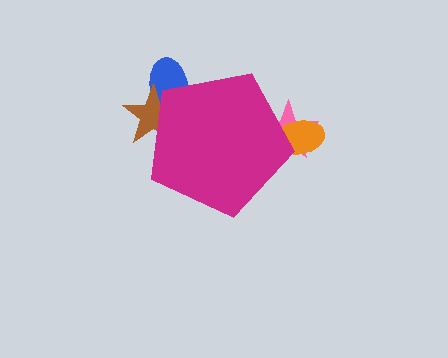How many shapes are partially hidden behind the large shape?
4 shapes are partially hidden.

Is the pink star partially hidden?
Yes, the pink star is partially hidden behind the magenta pentagon.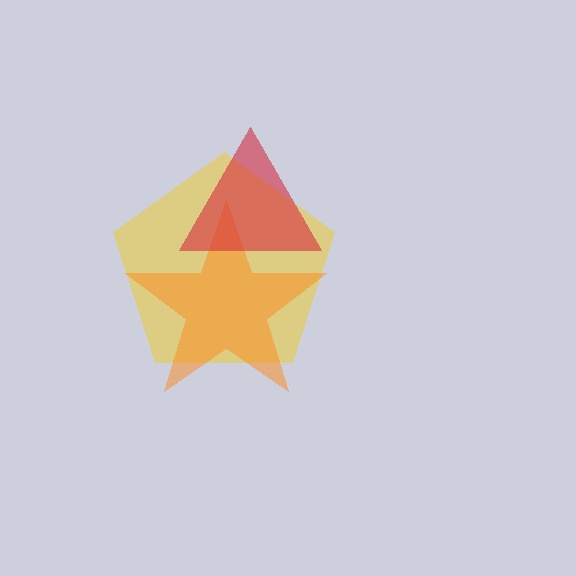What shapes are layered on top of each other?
The layered shapes are: a yellow pentagon, an orange star, a red triangle.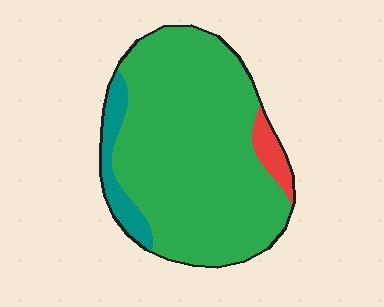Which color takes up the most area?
Green, at roughly 85%.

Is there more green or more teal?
Green.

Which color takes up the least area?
Red, at roughly 5%.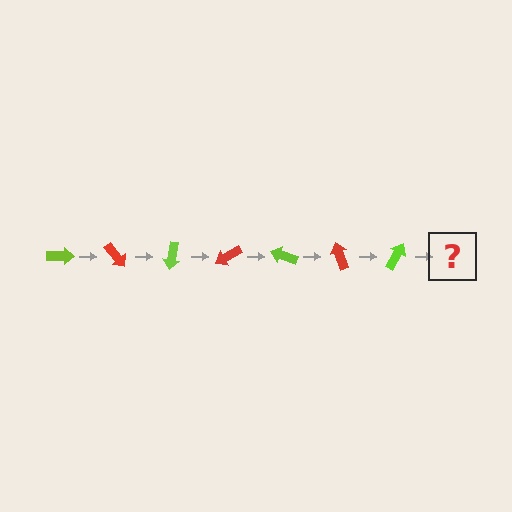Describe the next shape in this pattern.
It should be a red arrow, rotated 350 degrees from the start.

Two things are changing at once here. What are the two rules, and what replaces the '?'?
The two rules are that it rotates 50 degrees each step and the color cycles through lime and red. The '?' should be a red arrow, rotated 350 degrees from the start.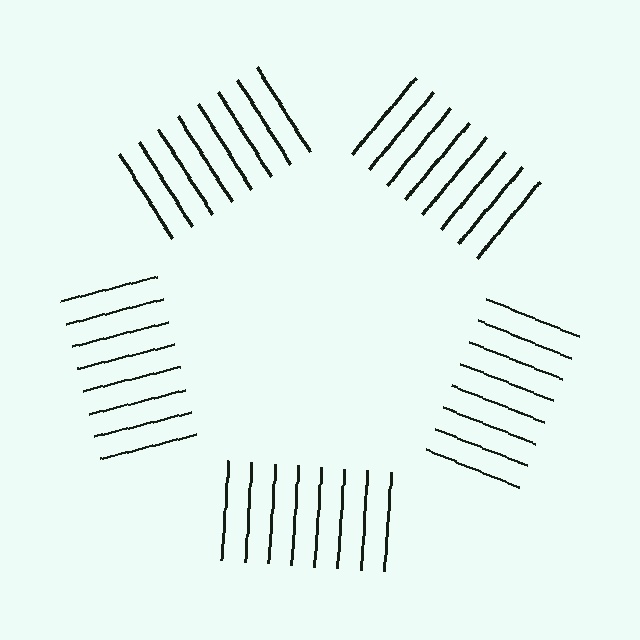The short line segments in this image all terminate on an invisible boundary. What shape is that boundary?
An illusory pentagon — the line segments terminate on its edges but no continuous stroke is drawn.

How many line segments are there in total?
40 — 8 along each of the 5 edges.